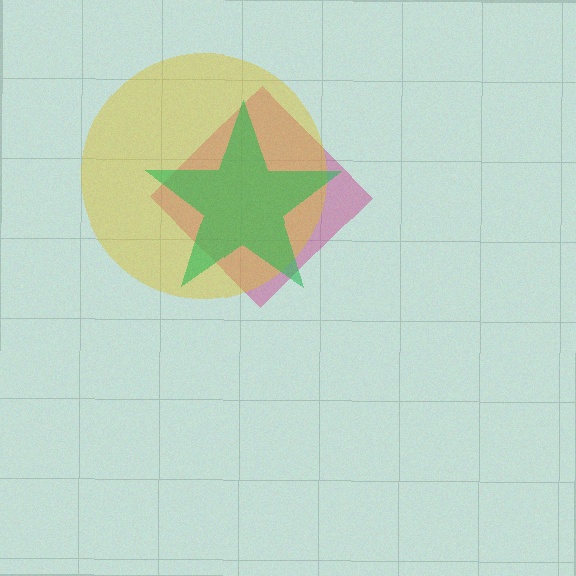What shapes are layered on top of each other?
The layered shapes are: a magenta diamond, a yellow circle, a green star.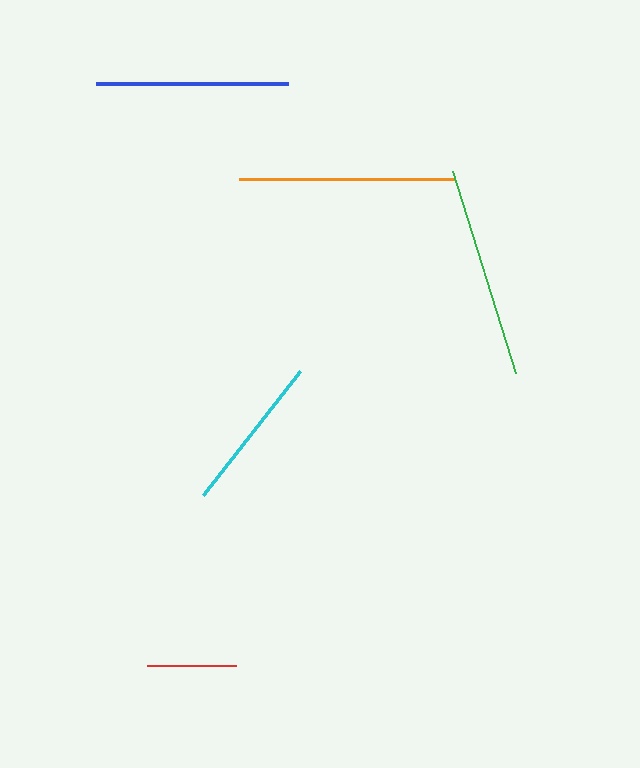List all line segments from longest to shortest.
From longest to shortest: orange, green, blue, cyan, red.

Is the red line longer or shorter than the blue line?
The blue line is longer than the red line.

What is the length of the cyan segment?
The cyan segment is approximately 157 pixels long.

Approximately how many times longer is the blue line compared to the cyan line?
The blue line is approximately 1.2 times the length of the cyan line.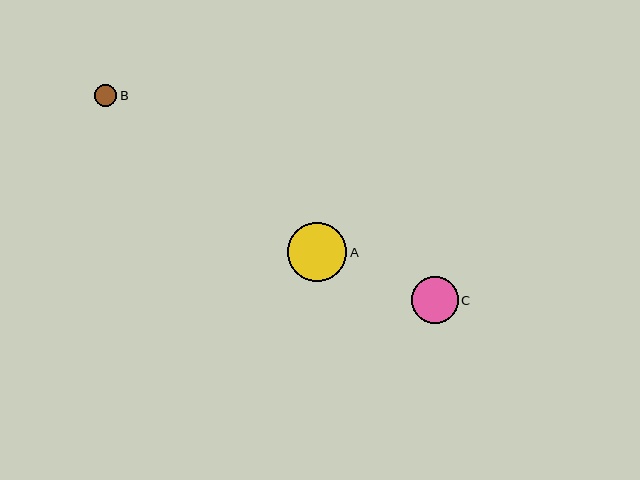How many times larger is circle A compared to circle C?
Circle A is approximately 1.3 times the size of circle C.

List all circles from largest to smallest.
From largest to smallest: A, C, B.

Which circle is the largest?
Circle A is the largest with a size of approximately 59 pixels.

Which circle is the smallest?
Circle B is the smallest with a size of approximately 23 pixels.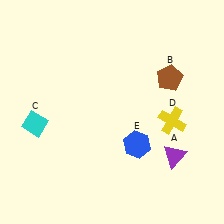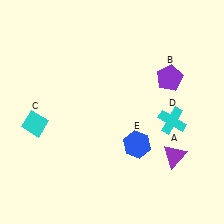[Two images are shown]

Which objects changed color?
B changed from brown to purple. D changed from yellow to cyan.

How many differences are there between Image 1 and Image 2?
There are 2 differences between the two images.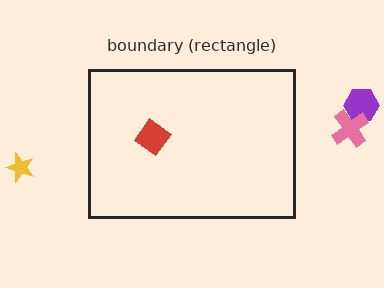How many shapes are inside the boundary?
1 inside, 3 outside.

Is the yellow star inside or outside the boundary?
Outside.